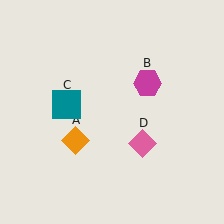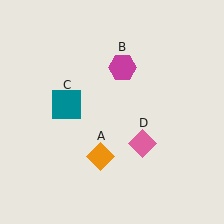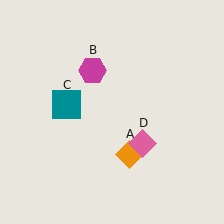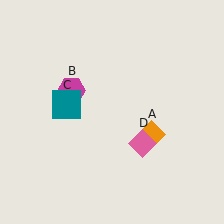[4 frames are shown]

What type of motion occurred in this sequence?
The orange diamond (object A), magenta hexagon (object B) rotated counterclockwise around the center of the scene.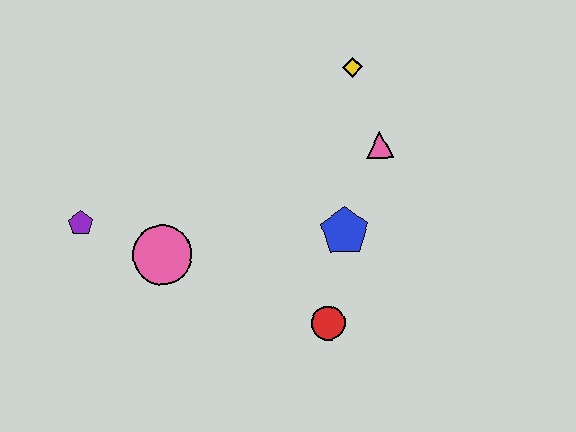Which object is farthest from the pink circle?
The yellow diamond is farthest from the pink circle.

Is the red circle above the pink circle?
No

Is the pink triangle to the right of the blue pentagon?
Yes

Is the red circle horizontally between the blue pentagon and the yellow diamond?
No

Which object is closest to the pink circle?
The purple pentagon is closest to the pink circle.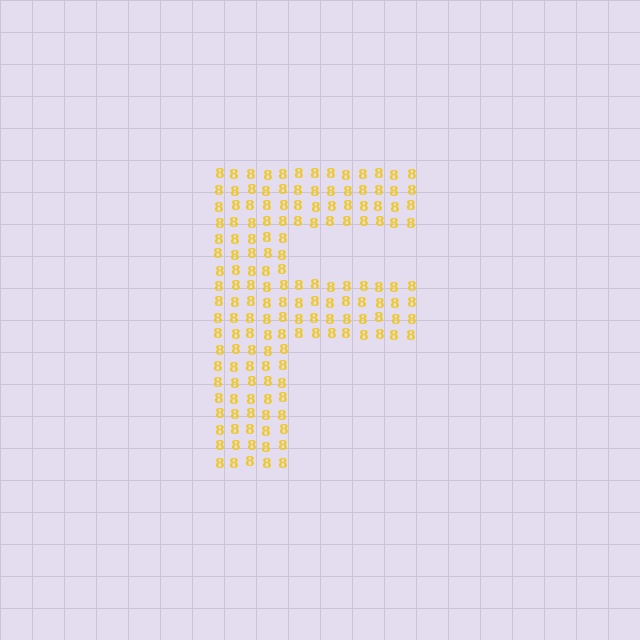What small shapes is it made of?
It is made of small digit 8's.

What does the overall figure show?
The overall figure shows the letter F.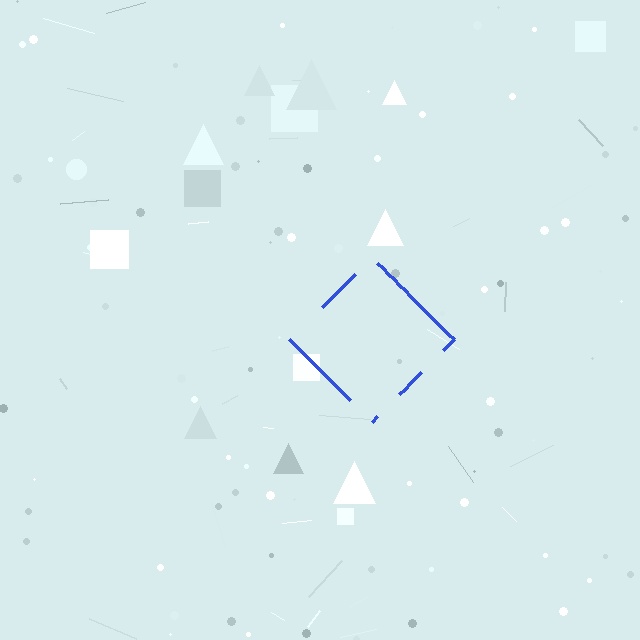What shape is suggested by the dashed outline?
The dashed outline suggests a diamond.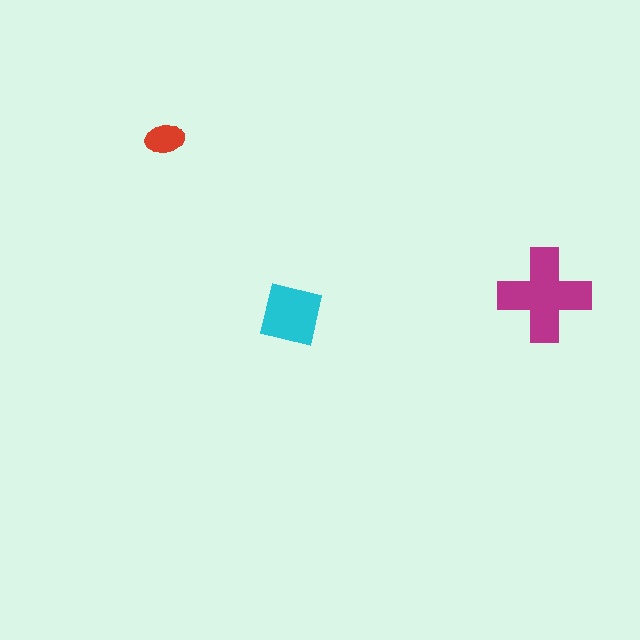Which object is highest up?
The red ellipse is topmost.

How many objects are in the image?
There are 3 objects in the image.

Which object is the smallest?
The red ellipse.